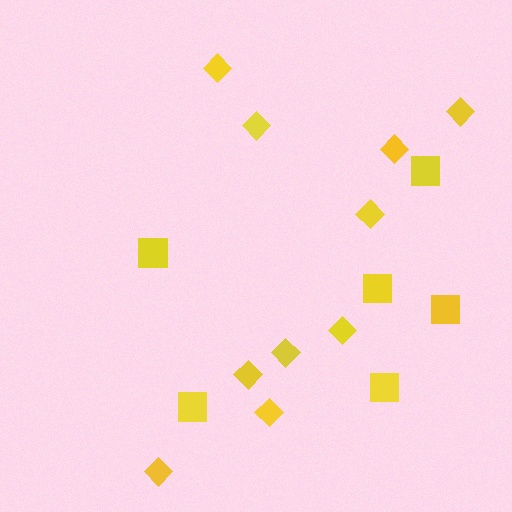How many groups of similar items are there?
There are 2 groups: one group of diamonds (10) and one group of squares (6).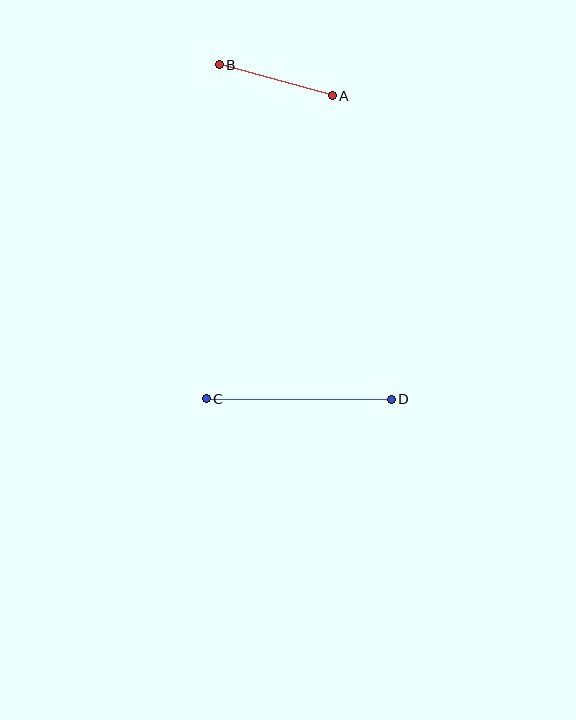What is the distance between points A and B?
The distance is approximately 117 pixels.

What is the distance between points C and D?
The distance is approximately 185 pixels.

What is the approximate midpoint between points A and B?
The midpoint is at approximately (276, 80) pixels.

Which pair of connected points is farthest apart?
Points C and D are farthest apart.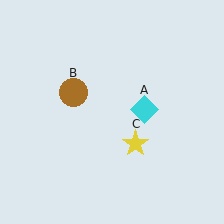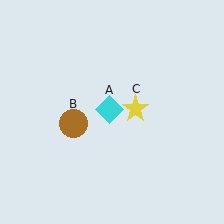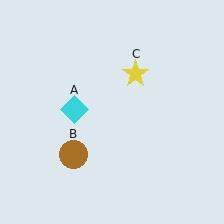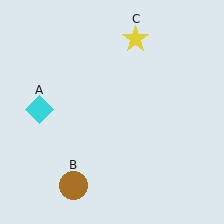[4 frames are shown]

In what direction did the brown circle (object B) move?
The brown circle (object B) moved down.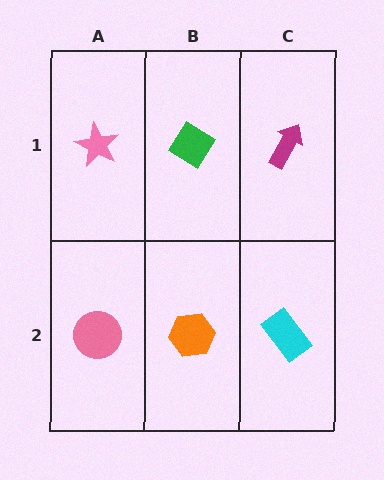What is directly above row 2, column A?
A pink star.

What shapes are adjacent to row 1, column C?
A cyan rectangle (row 2, column C), a green diamond (row 1, column B).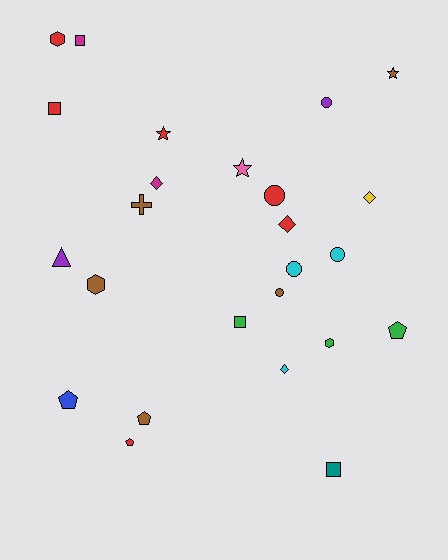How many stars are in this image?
There are 3 stars.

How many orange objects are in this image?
There are no orange objects.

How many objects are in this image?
There are 25 objects.